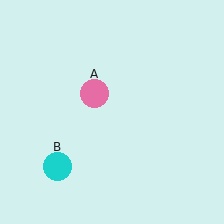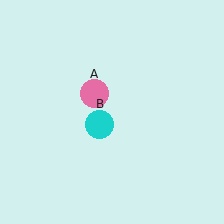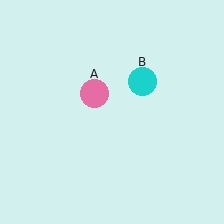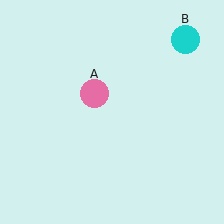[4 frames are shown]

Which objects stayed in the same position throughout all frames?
Pink circle (object A) remained stationary.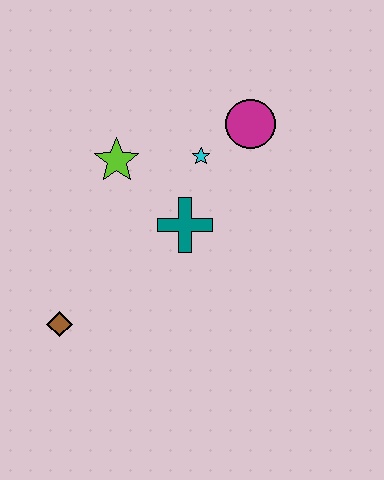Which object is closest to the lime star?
The cyan star is closest to the lime star.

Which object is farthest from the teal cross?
The brown diamond is farthest from the teal cross.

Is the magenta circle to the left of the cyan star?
No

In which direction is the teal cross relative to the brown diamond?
The teal cross is to the right of the brown diamond.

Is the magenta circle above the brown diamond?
Yes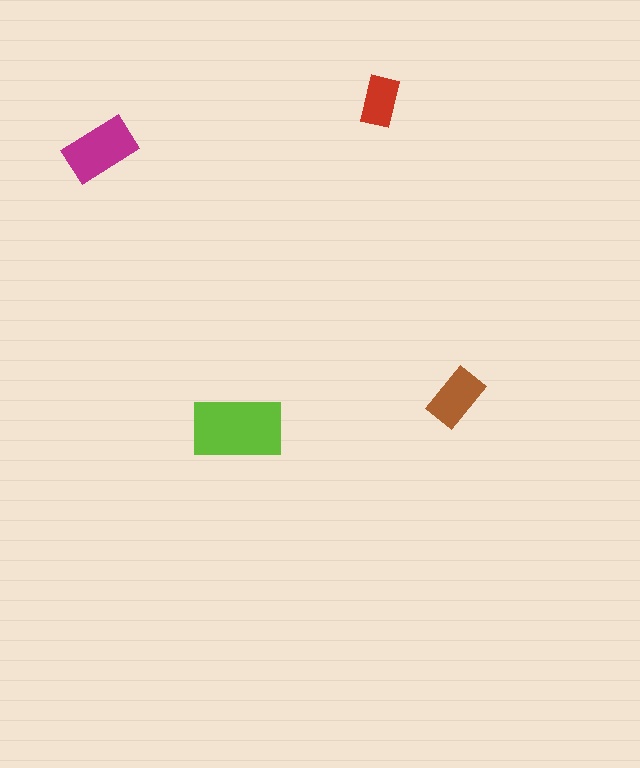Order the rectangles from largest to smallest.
the lime one, the magenta one, the brown one, the red one.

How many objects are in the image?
There are 4 objects in the image.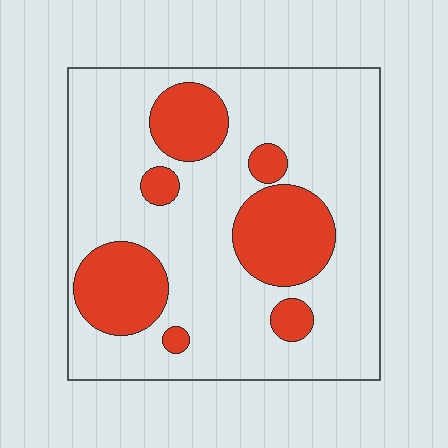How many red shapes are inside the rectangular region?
7.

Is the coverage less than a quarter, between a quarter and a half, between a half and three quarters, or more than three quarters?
Between a quarter and a half.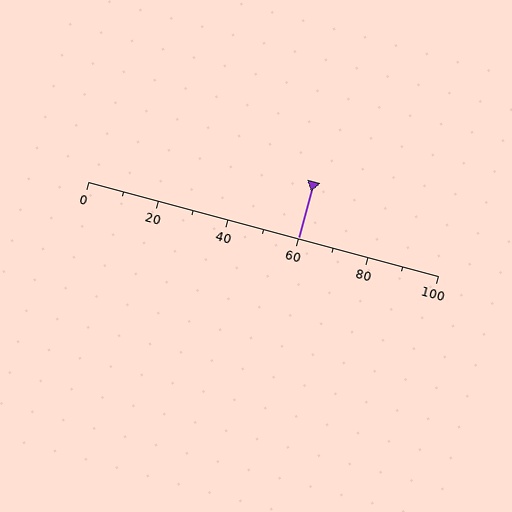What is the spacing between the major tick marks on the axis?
The major ticks are spaced 20 apart.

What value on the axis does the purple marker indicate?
The marker indicates approximately 60.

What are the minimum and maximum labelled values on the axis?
The axis runs from 0 to 100.